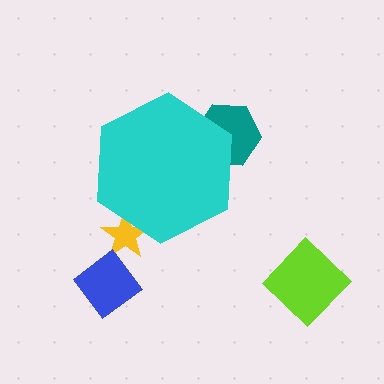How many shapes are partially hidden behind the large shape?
2 shapes are partially hidden.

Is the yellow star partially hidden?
Yes, the yellow star is partially hidden behind the cyan hexagon.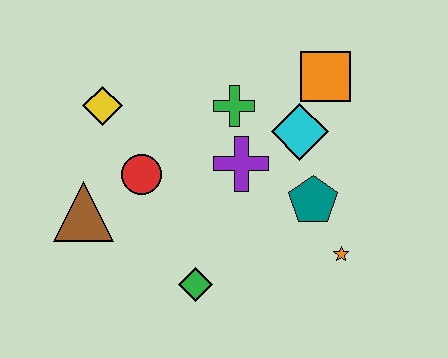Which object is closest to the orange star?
The teal pentagon is closest to the orange star.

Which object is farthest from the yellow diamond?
The orange star is farthest from the yellow diamond.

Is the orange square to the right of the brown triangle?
Yes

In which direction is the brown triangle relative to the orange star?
The brown triangle is to the left of the orange star.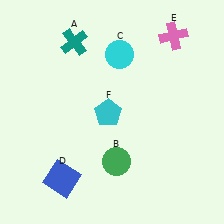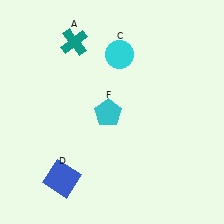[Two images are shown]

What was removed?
The pink cross (E), the green circle (B) were removed in Image 2.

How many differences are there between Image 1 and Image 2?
There are 2 differences between the two images.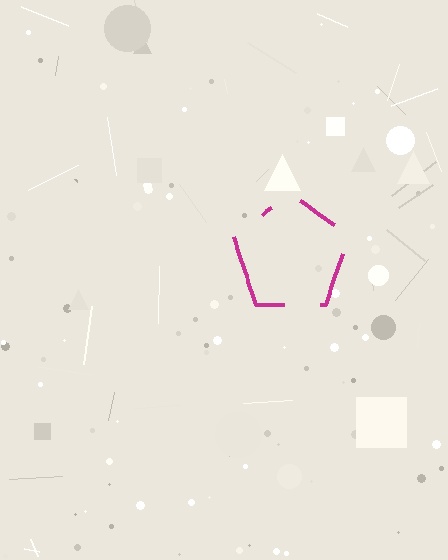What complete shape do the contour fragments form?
The contour fragments form a pentagon.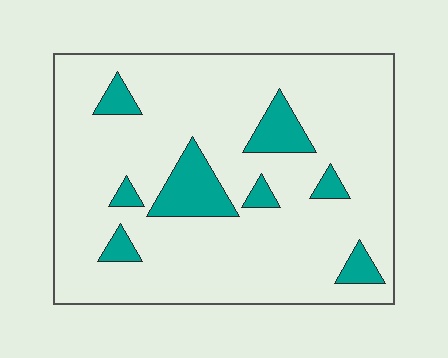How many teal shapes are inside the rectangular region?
8.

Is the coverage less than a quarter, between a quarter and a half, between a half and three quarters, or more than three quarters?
Less than a quarter.